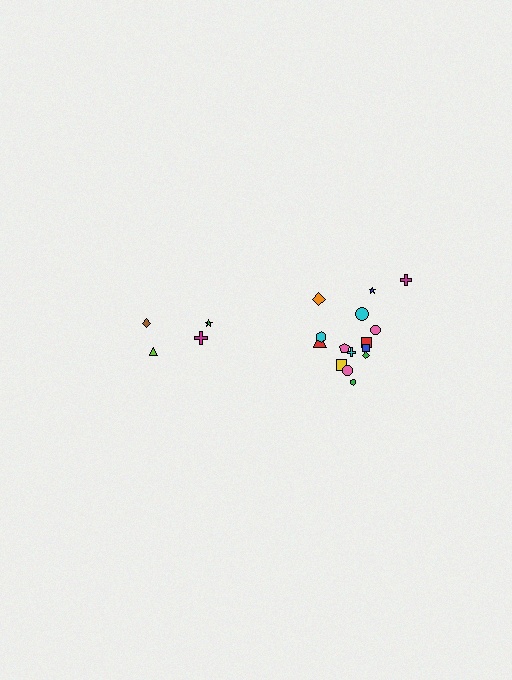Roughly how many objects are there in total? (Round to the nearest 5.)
Roughly 20 objects in total.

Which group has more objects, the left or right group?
The right group.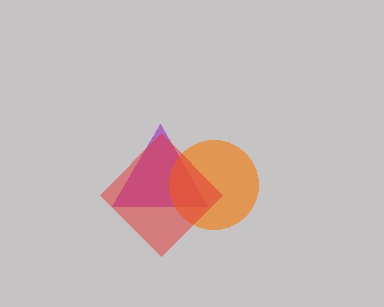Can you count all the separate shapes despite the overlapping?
Yes, there are 3 separate shapes.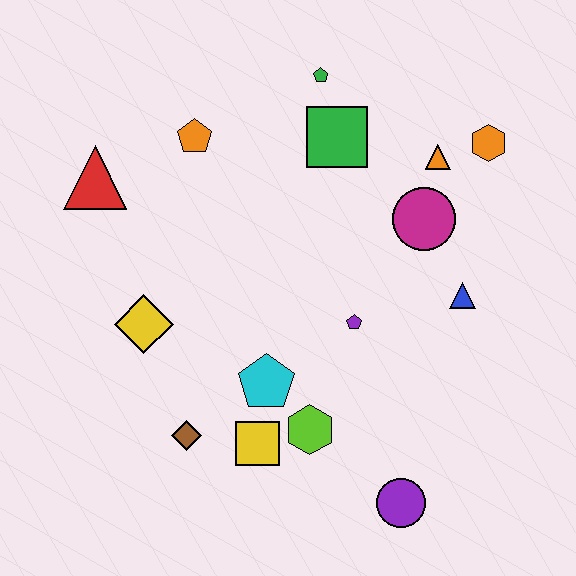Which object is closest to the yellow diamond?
The brown diamond is closest to the yellow diamond.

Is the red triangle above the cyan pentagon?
Yes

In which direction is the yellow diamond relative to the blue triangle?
The yellow diamond is to the left of the blue triangle.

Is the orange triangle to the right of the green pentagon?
Yes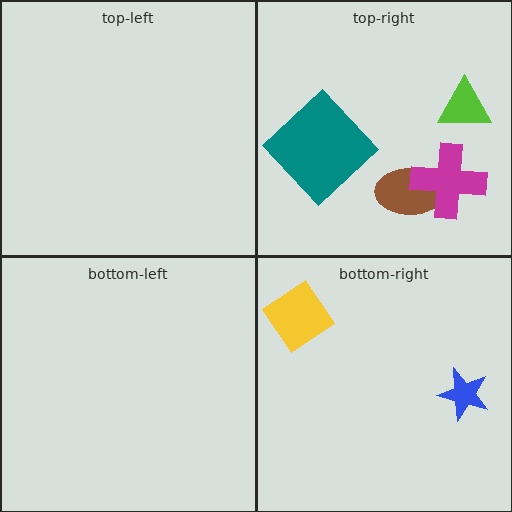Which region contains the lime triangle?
The top-right region.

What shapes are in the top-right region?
The brown ellipse, the teal diamond, the magenta cross, the lime triangle.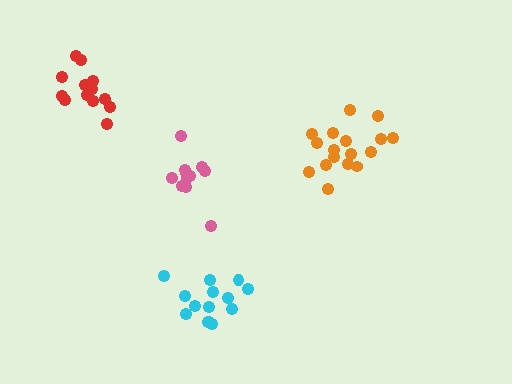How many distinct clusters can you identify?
There are 4 distinct clusters.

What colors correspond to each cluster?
The clusters are colored: cyan, pink, orange, red.